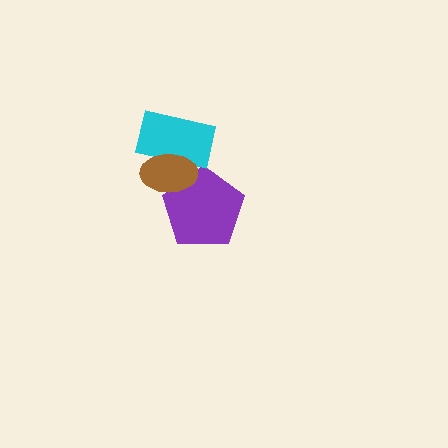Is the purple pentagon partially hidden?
Yes, it is partially covered by another shape.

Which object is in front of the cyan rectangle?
The brown ellipse is in front of the cyan rectangle.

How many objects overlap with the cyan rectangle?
1 object overlaps with the cyan rectangle.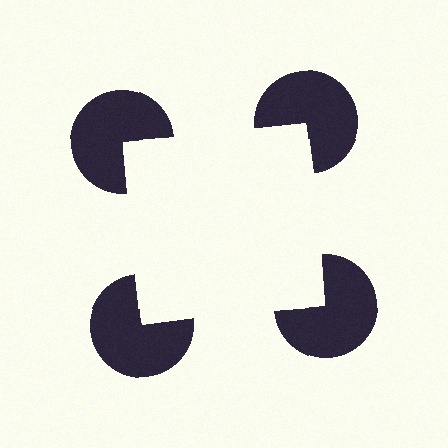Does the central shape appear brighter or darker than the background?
It typically appears slightly brighter than the background, even though no actual brightness change is drawn.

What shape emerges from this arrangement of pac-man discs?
An illusory square — its edges are inferred from the aligned wedge cuts in the pac-man discs, not physically drawn.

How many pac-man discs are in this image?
There are 4 — one at each vertex of the illusory square.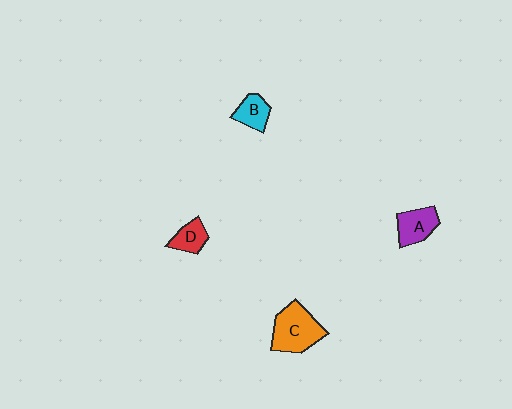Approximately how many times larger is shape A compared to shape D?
Approximately 1.4 times.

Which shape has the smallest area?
Shape D (red).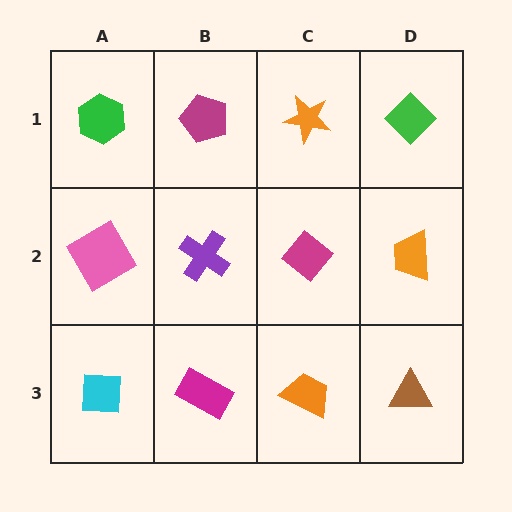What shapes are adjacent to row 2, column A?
A green hexagon (row 1, column A), a cyan square (row 3, column A), a purple cross (row 2, column B).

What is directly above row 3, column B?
A purple cross.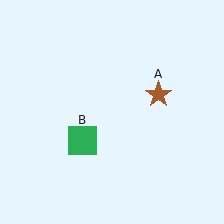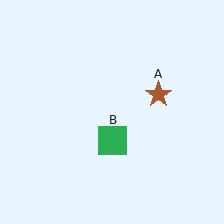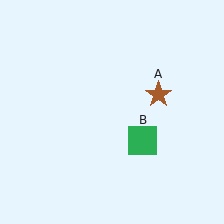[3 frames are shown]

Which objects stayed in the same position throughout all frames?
Brown star (object A) remained stationary.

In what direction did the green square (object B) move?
The green square (object B) moved right.